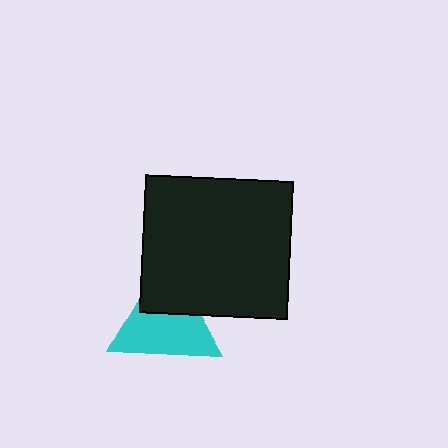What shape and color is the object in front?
The object in front is a black rectangle.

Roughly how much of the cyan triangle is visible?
About half of it is visible (roughly 64%).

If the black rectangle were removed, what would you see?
You would see the complete cyan triangle.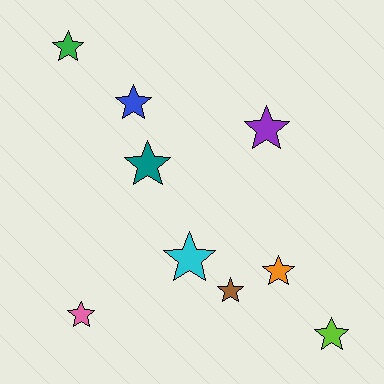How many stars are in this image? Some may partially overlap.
There are 9 stars.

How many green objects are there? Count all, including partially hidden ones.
There is 1 green object.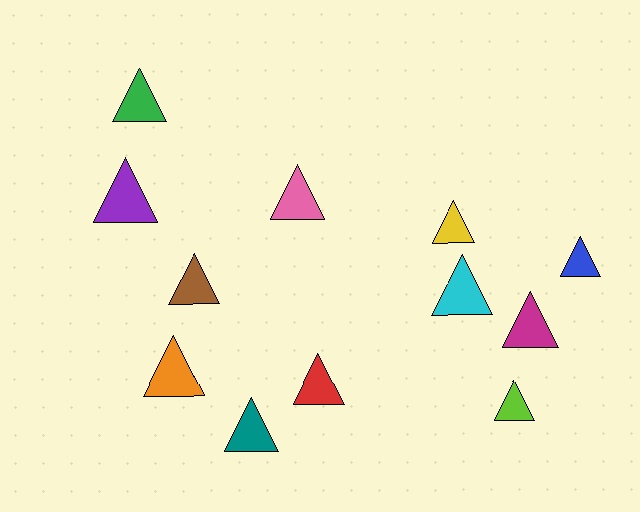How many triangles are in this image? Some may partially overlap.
There are 12 triangles.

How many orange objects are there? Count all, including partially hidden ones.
There is 1 orange object.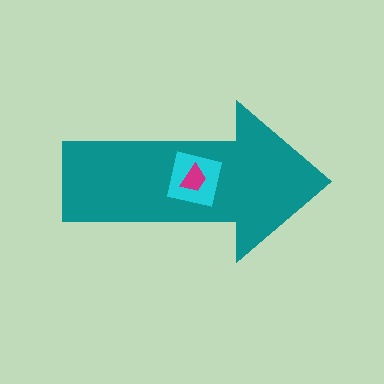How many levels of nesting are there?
3.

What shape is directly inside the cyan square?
The magenta trapezoid.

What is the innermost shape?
The magenta trapezoid.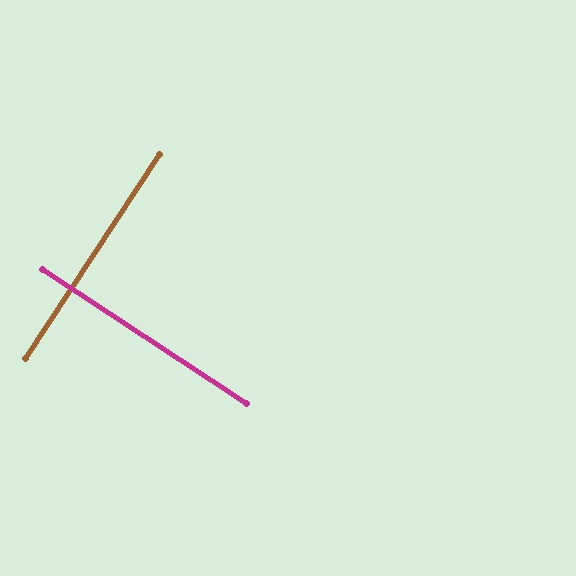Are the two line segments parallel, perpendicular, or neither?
Perpendicular — they meet at approximately 90°.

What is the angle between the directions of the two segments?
Approximately 90 degrees.